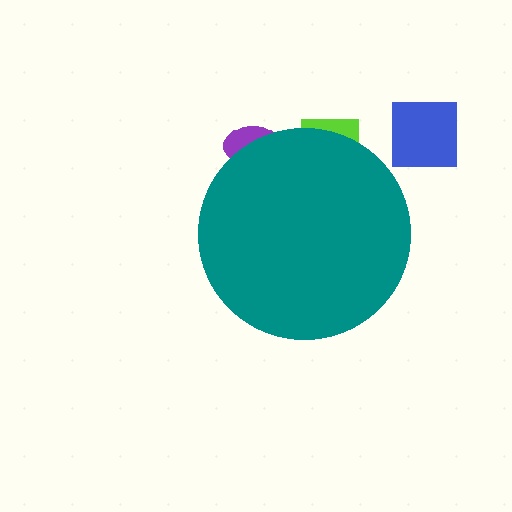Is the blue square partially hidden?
No, the blue square is fully visible.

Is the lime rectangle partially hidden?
Yes, the lime rectangle is partially hidden behind the teal circle.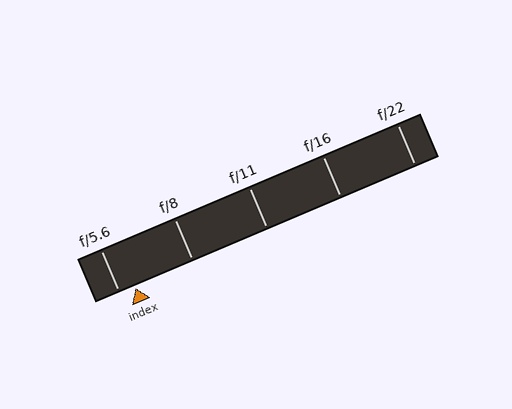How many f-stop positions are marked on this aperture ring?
There are 5 f-stop positions marked.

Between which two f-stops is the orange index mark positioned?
The index mark is between f/5.6 and f/8.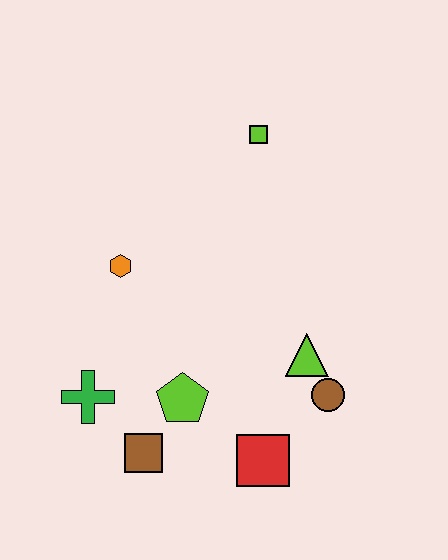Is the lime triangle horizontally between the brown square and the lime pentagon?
No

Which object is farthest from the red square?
The lime square is farthest from the red square.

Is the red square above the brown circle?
No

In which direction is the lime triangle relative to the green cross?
The lime triangle is to the right of the green cross.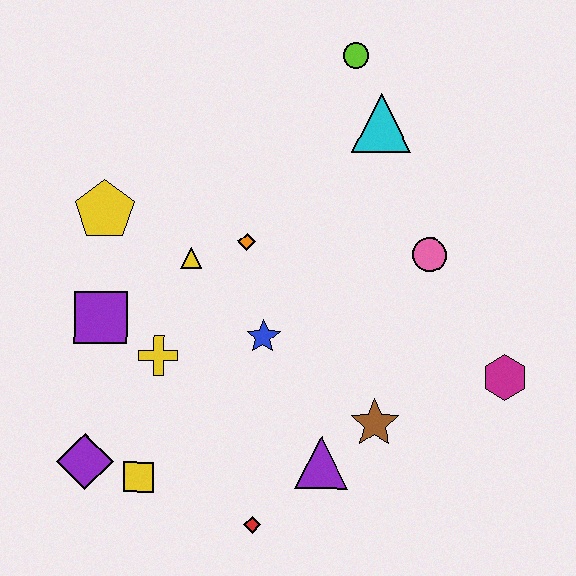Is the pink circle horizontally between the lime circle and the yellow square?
No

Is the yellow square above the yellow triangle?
No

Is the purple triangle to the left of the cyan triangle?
Yes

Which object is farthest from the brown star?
The lime circle is farthest from the brown star.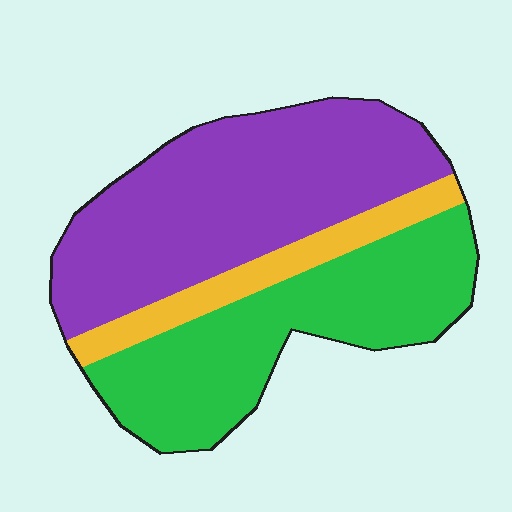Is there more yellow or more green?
Green.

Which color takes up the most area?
Purple, at roughly 50%.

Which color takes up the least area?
Yellow, at roughly 15%.